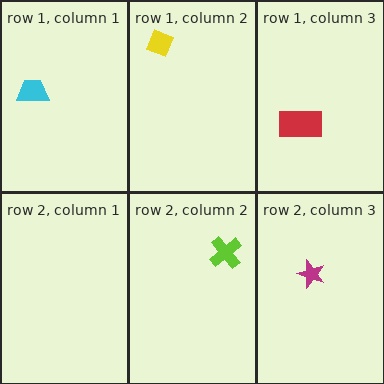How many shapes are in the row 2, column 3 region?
1.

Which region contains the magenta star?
The row 2, column 3 region.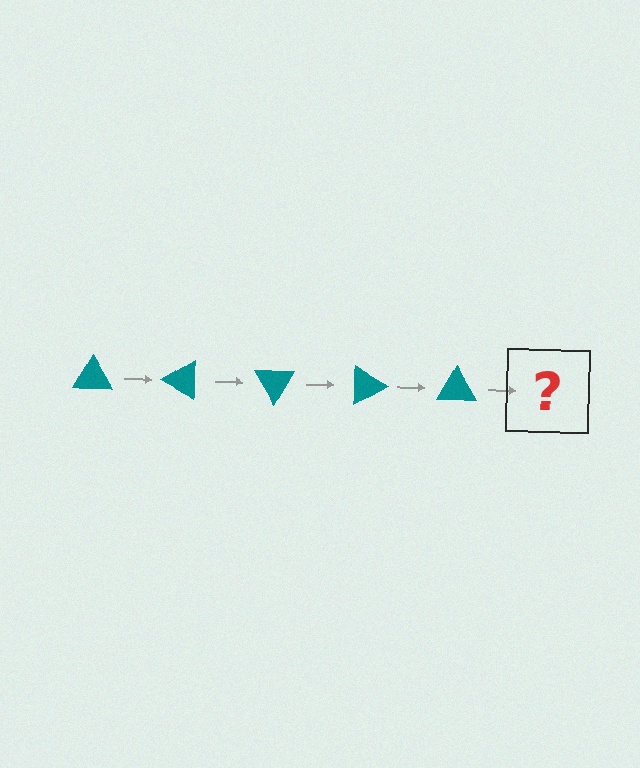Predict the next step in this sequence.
The next step is a teal triangle rotated 150 degrees.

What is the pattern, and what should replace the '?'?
The pattern is that the triangle rotates 30 degrees each step. The '?' should be a teal triangle rotated 150 degrees.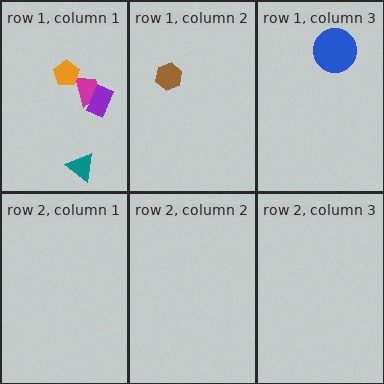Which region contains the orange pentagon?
The row 1, column 1 region.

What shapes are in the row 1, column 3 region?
The blue circle.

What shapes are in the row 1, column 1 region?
The teal triangle, the magenta trapezoid, the purple rectangle, the orange pentagon.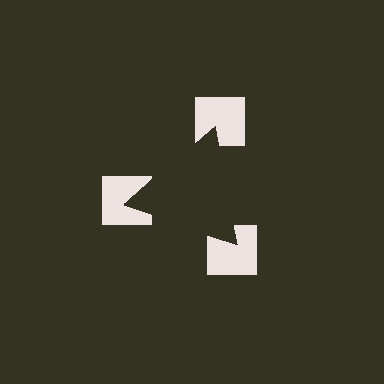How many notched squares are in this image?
There are 3 — one at each vertex of the illusory triangle.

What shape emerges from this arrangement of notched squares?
An illusory triangle — its edges are inferred from the aligned wedge cuts in the notched squares, not physically drawn.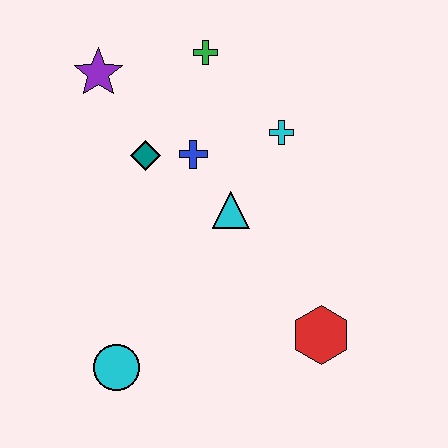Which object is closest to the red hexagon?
The cyan triangle is closest to the red hexagon.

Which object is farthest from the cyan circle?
The green cross is farthest from the cyan circle.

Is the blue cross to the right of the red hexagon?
No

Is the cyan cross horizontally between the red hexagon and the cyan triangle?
Yes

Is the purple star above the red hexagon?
Yes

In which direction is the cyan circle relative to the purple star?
The cyan circle is below the purple star.